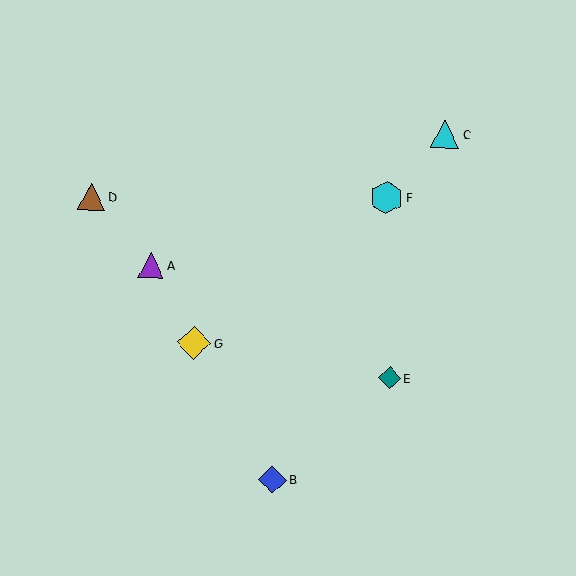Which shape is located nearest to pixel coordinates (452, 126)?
The cyan triangle (labeled C) at (445, 134) is nearest to that location.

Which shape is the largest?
The yellow diamond (labeled G) is the largest.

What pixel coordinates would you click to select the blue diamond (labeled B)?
Click at (272, 480) to select the blue diamond B.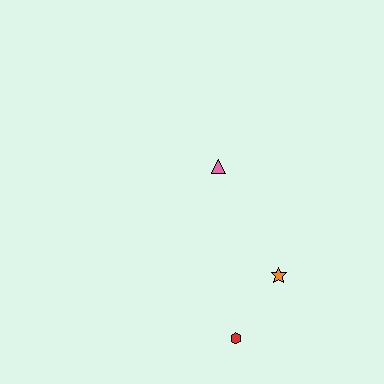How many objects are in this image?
There are 3 objects.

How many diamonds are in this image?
There are no diamonds.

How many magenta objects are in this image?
There are no magenta objects.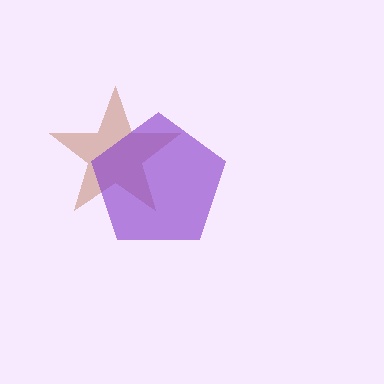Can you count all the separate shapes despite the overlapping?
Yes, there are 2 separate shapes.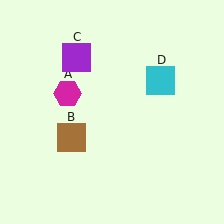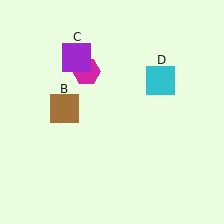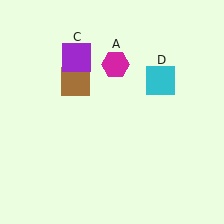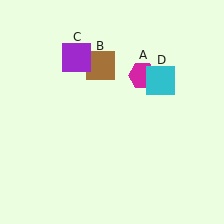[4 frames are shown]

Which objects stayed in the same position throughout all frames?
Purple square (object C) and cyan square (object D) remained stationary.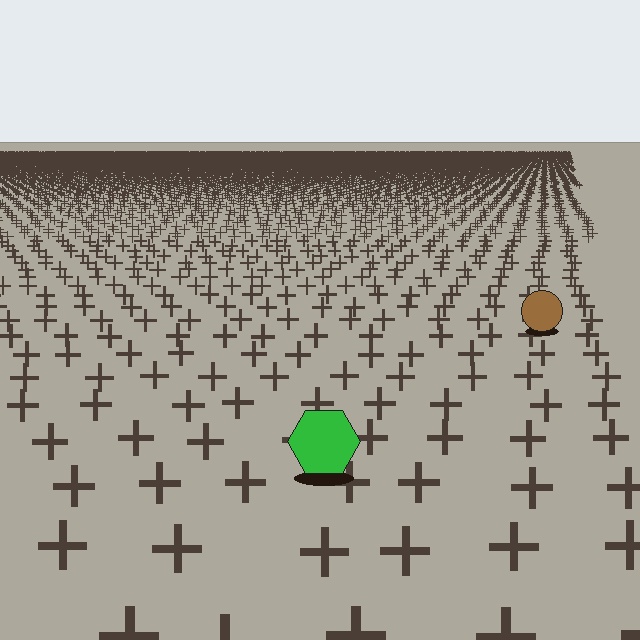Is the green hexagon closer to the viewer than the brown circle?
Yes. The green hexagon is closer — you can tell from the texture gradient: the ground texture is coarser near it.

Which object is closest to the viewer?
The green hexagon is closest. The texture marks near it are larger and more spread out.